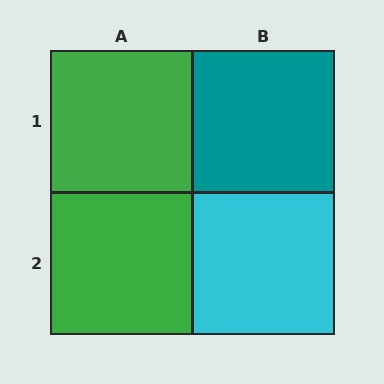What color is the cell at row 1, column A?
Green.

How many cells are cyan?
1 cell is cyan.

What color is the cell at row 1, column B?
Teal.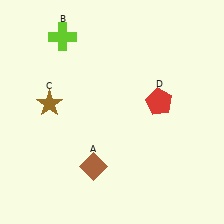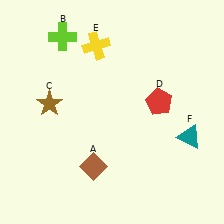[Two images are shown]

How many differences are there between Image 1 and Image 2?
There are 2 differences between the two images.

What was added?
A yellow cross (E), a teal triangle (F) were added in Image 2.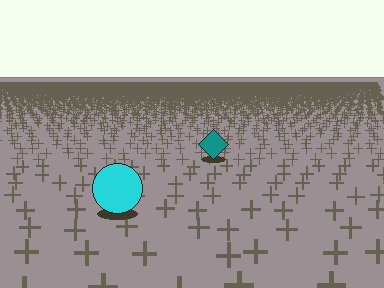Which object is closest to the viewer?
The cyan circle is closest. The texture marks near it are larger and more spread out.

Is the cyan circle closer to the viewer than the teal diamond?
Yes. The cyan circle is closer — you can tell from the texture gradient: the ground texture is coarser near it.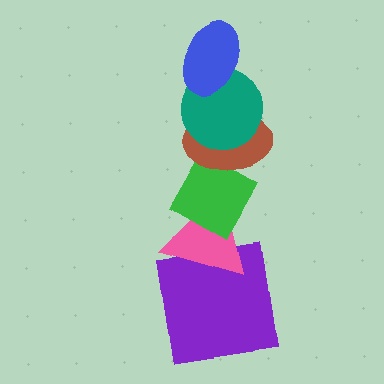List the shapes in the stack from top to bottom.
From top to bottom: the blue ellipse, the teal circle, the brown ellipse, the green diamond, the pink triangle, the purple square.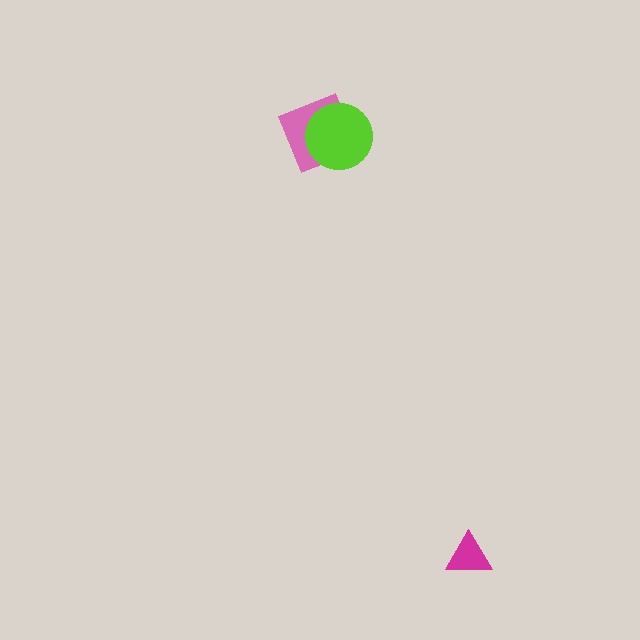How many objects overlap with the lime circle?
1 object overlaps with the lime circle.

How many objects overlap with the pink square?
1 object overlaps with the pink square.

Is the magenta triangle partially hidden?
No, no other shape covers it.